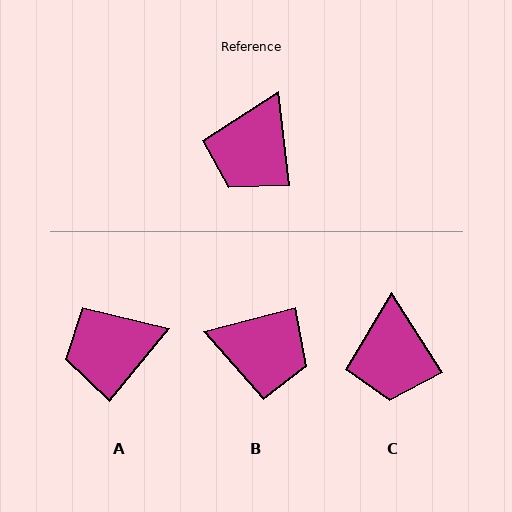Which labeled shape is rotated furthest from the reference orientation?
B, about 99 degrees away.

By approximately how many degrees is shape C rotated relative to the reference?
Approximately 26 degrees counter-clockwise.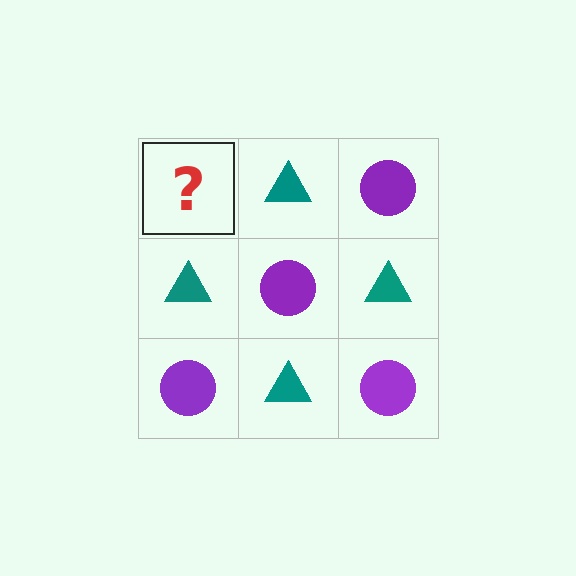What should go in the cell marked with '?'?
The missing cell should contain a purple circle.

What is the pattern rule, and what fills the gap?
The rule is that it alternates purple circle and teal triangle in a checkerboard pattern. The gap should be filled with a purple circle.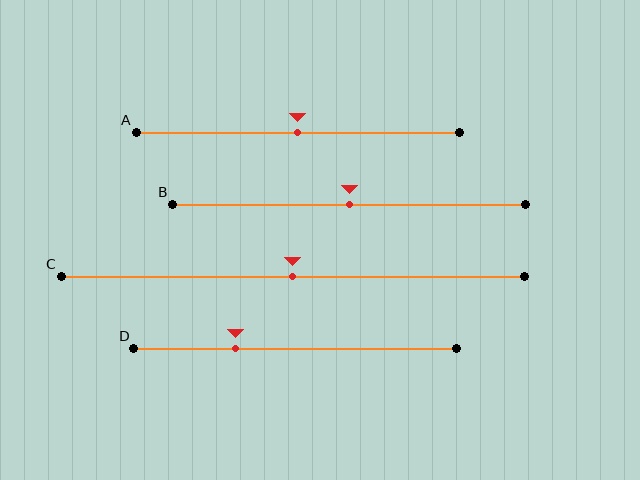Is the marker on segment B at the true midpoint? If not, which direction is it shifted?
Yes, the marker on segment B is at the true midpoint.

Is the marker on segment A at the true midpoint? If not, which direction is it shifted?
Yes, the marker on segment A is at the true midpoint.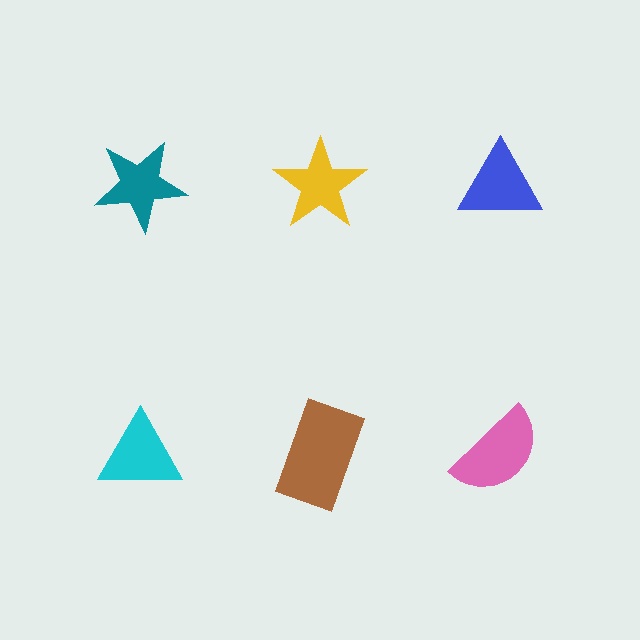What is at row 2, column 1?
A cyan triangle.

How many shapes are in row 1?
3 shapes.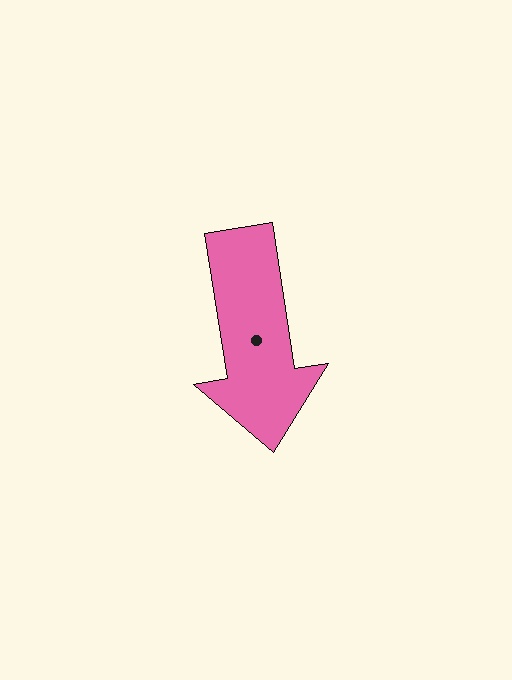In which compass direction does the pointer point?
South.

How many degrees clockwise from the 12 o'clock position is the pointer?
Approximately 171 degrees.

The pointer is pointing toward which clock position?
Roughly 6 o'clock.